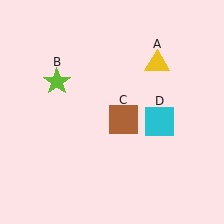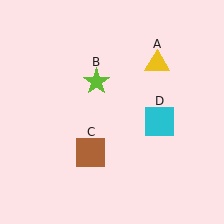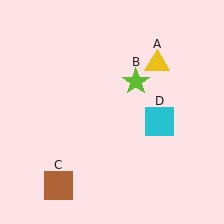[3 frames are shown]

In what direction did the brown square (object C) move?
The brown square (object C) moved down and to the left.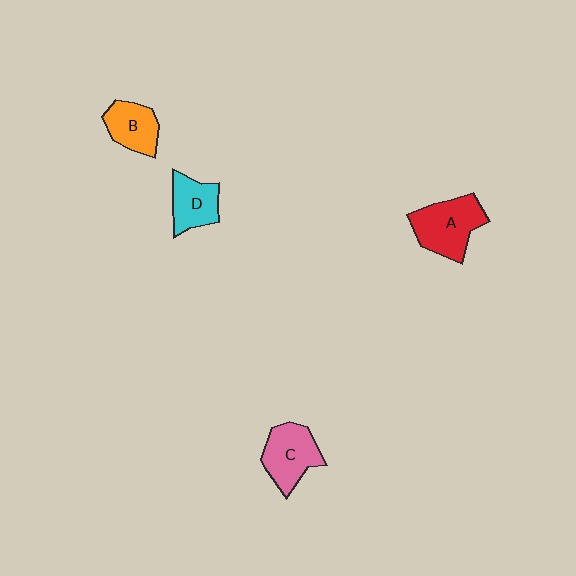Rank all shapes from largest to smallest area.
From largest to smallest: A (red), C (pink), D (cyan), B (orange).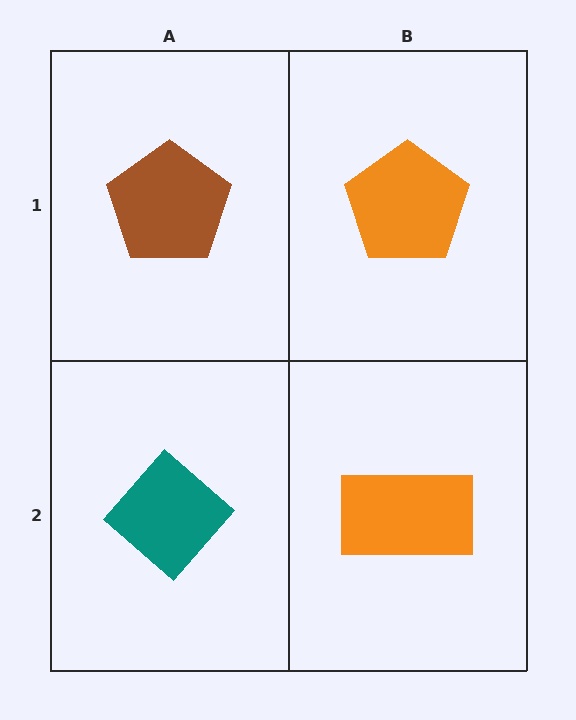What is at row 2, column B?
An orange rectangle.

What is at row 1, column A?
A brown pentagon.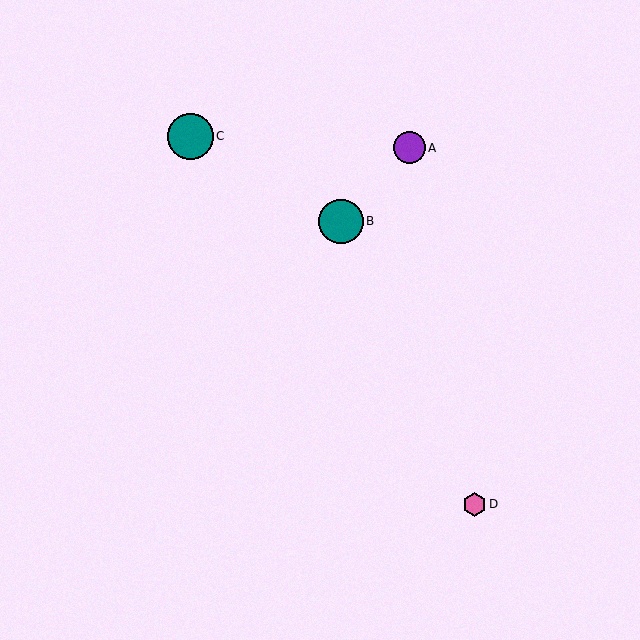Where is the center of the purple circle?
The center of the purple circle is at (409, 148).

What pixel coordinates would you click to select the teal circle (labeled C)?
Click at (190, 136) to select the teal circle C.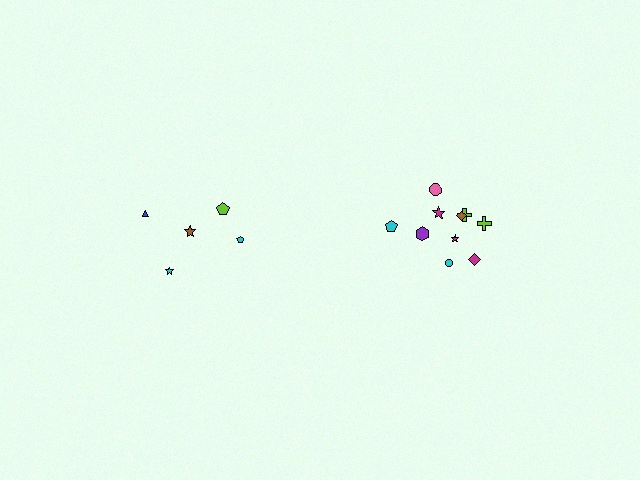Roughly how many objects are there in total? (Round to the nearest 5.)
Roughly 15 objects in total.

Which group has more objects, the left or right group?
The right group.